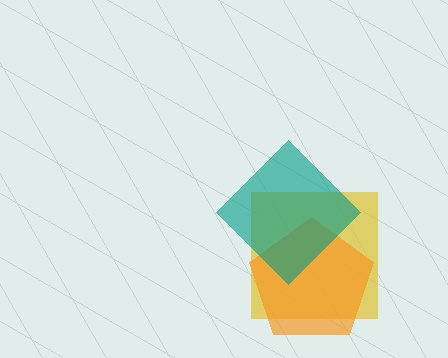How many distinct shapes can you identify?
There are 3 distinct shapes: a yellow square, an orange pentagon, a teal diamond.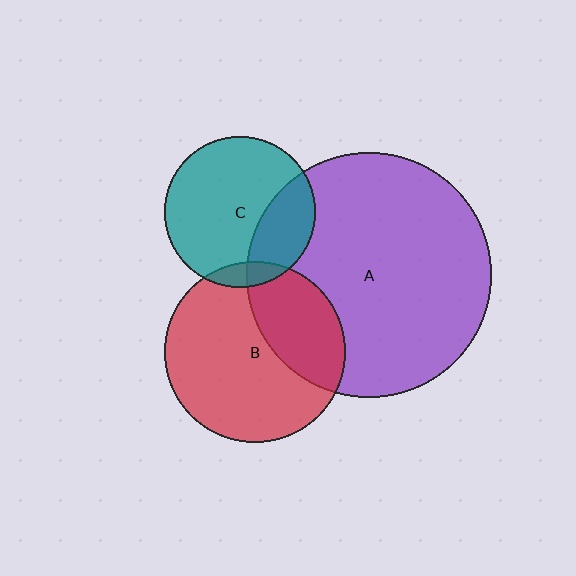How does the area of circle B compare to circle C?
Approximately 1.4 times.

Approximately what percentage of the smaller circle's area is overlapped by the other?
Approximately 25%.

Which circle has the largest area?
Circle A (purple).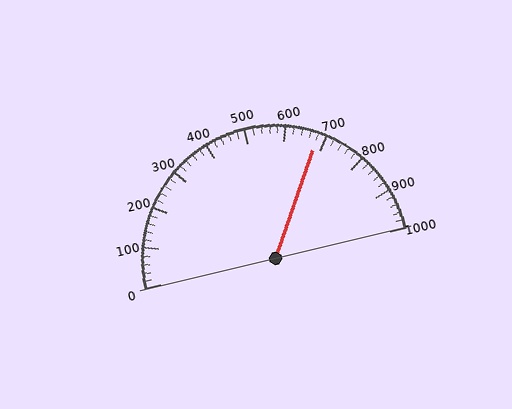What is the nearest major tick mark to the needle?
The nearest major tick mark is 700.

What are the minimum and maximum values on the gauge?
The gauge ranges from 0 to 1000.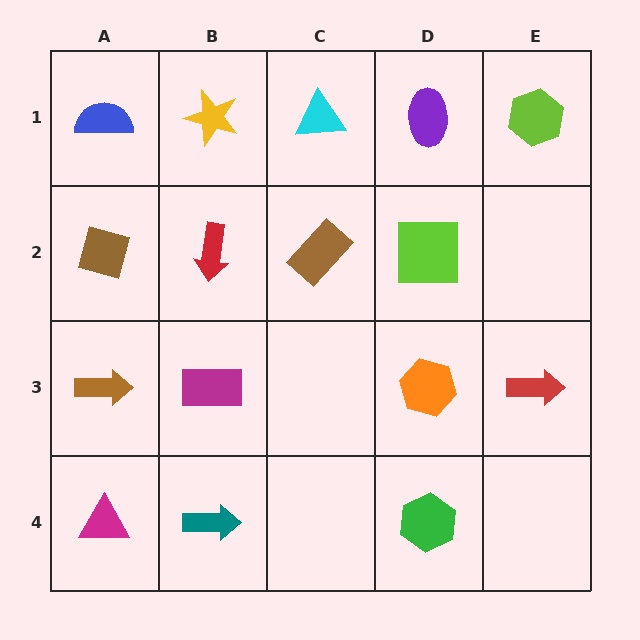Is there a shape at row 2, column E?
No, that cell is empty.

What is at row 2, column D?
A lime square.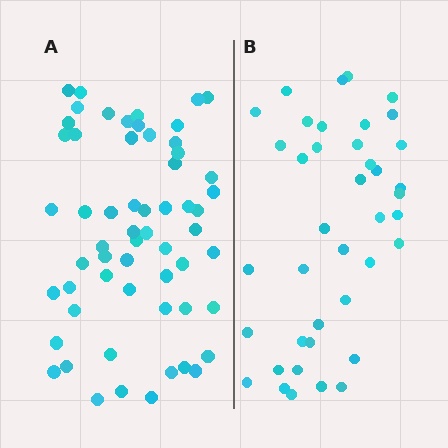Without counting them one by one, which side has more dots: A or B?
Region A (the left region) has more dots.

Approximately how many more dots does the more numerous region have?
Region A has approximately 20 more dots than region B.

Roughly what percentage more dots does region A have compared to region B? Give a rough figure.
About 50% more.